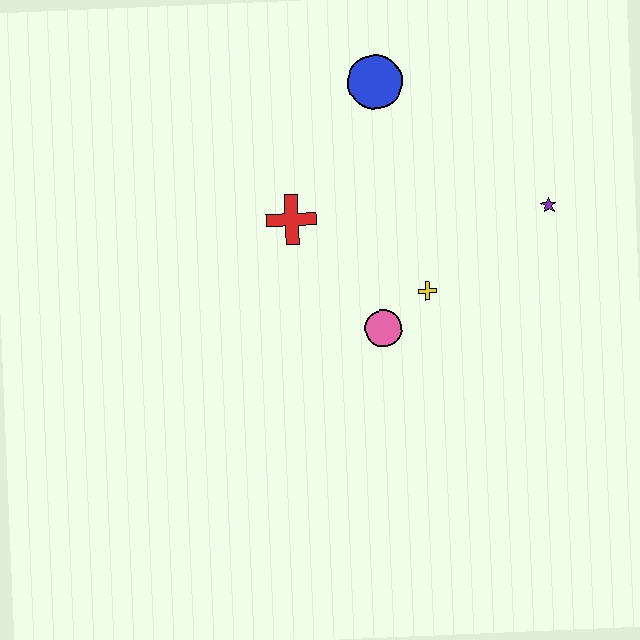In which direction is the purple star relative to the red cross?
The purple star is to the right of the red cross.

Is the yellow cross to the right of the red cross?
Yes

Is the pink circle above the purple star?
No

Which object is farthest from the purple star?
The red cross is farthest from the purple star.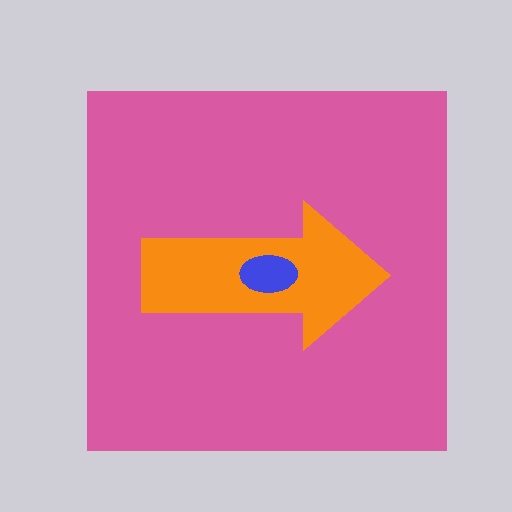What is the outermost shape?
The pink square.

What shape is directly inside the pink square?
The orange arrow.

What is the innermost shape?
The blue ellipse.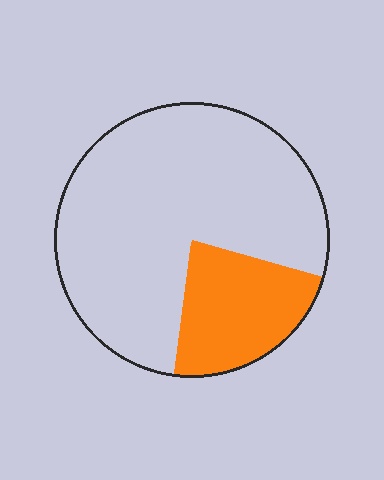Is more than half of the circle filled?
No.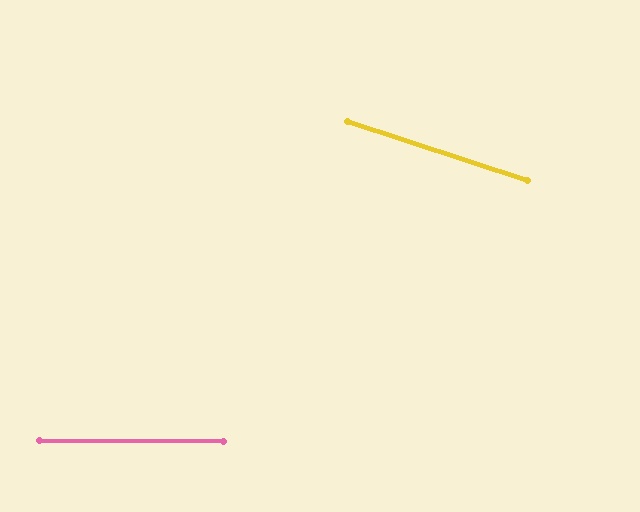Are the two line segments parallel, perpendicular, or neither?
Neither parallel nor perpendicular — they differ by about 18°.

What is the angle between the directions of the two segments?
Approximately 18 degrees.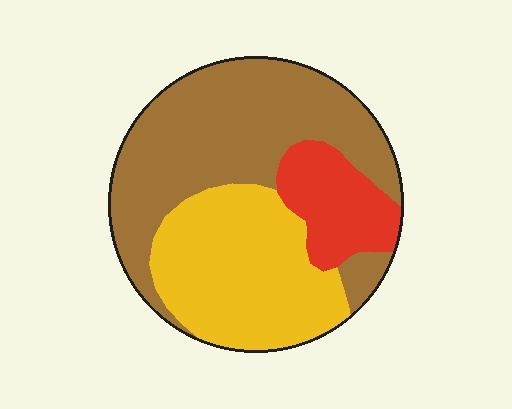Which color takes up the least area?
Red, at roughly 15%.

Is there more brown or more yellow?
Brown.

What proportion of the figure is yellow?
Yellow covers 35% of the figure.